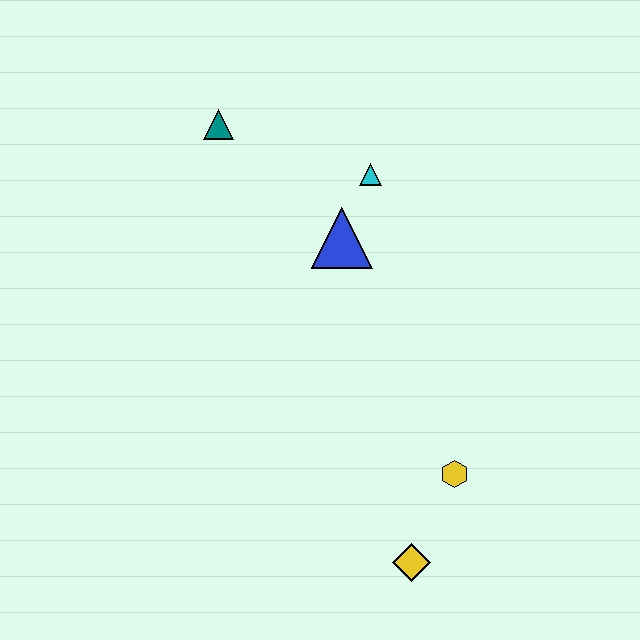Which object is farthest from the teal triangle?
The yellow diamond is farthest from the teal triangle.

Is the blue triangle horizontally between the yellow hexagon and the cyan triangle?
No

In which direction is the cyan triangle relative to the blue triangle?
The cyan triangle is above the blue triangle.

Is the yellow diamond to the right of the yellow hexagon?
No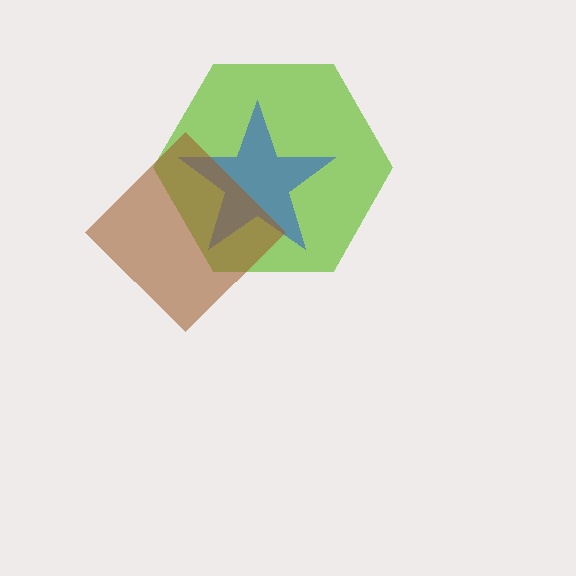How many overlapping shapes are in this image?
There are 3 overlapping shapes in the image.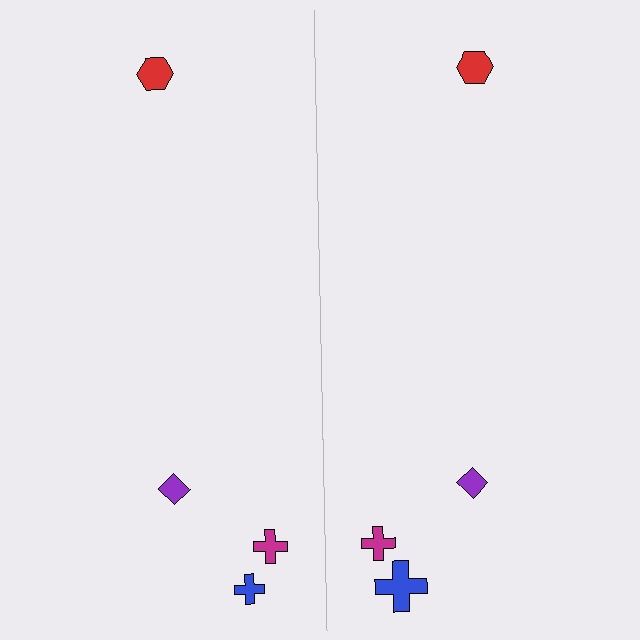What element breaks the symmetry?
The blue cross on the right side has a different size than its mirror counterpart.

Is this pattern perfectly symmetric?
No, the pattern is not perfectly symmetric. The blue cross on the right side has a different size than its mirror counterpart.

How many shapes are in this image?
There are 8 shapes in this image.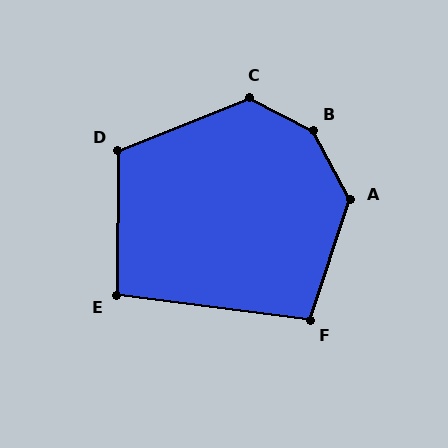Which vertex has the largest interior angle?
B, at approximately 146 degrees.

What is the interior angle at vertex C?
Approximately 130 degrees (obtuse).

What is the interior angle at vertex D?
Approximately 113 degrees (obtuse).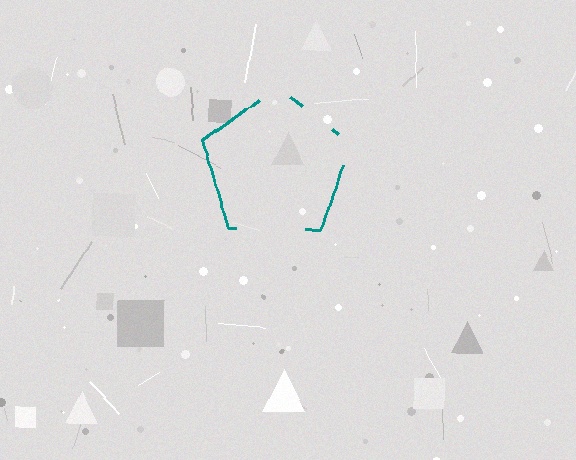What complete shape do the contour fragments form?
The contour fragments form a pentagon.